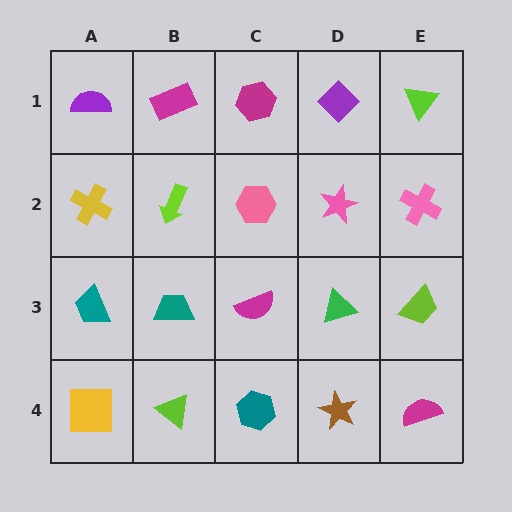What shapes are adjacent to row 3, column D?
A pink star (row 2, column D), a brown star (row 4, column D), a magenta semicircle (row 3, column C), a lime trapezoid (row 3, column E).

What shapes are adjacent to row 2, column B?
A magenta rectangle (row 1, column B), a teal trapezoid (row 3, column B), a yellow cross (row 2, column A), a pink hexagon (row 2, column C).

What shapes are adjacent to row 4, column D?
A green triangle (row 3, column D), a teal hexagon (row 4, column C), a magenta semicircle (row 4, column E).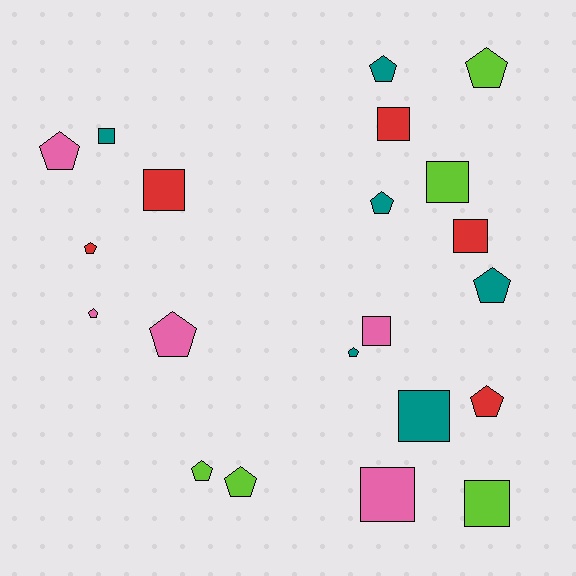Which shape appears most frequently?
Pentagon, with 12 objects.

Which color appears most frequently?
Teal, with 6 objects.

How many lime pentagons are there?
There are 3 lime pentagons.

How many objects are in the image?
There are 21 objects.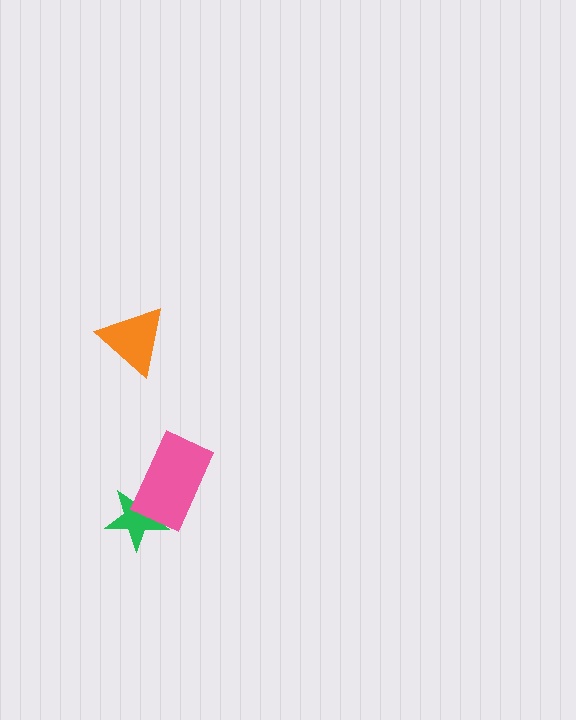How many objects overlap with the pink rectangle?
1 object overlaps with the pink rectangle.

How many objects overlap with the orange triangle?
0 objects overlap with the orange triangle.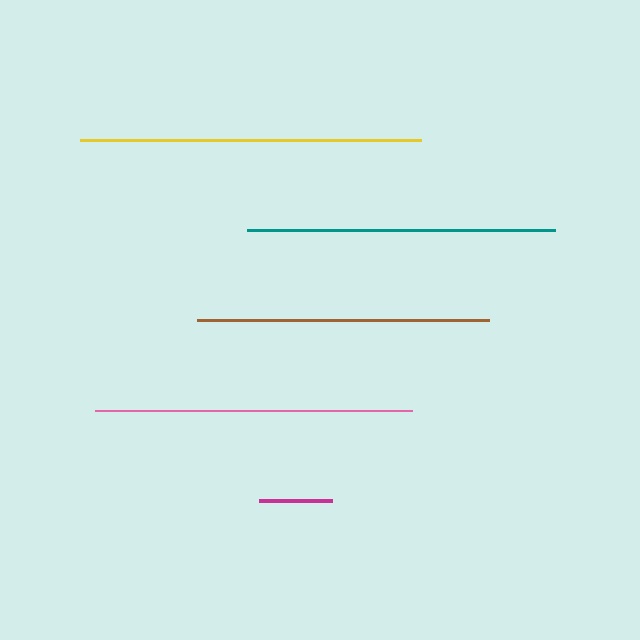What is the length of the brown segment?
The brown segment is approximately 292 pixels long.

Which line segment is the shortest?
The magenta line is the shortest at approximately 73 pixels.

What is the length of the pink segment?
The pink segment is approximately 317 pixels long.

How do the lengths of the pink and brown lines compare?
The pink and brown lines are approximately the same length.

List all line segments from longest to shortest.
From longest to shortest: yellow, pink, teal, brown, magenta.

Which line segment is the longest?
The yellow line is the longest at approximately 341 pixels.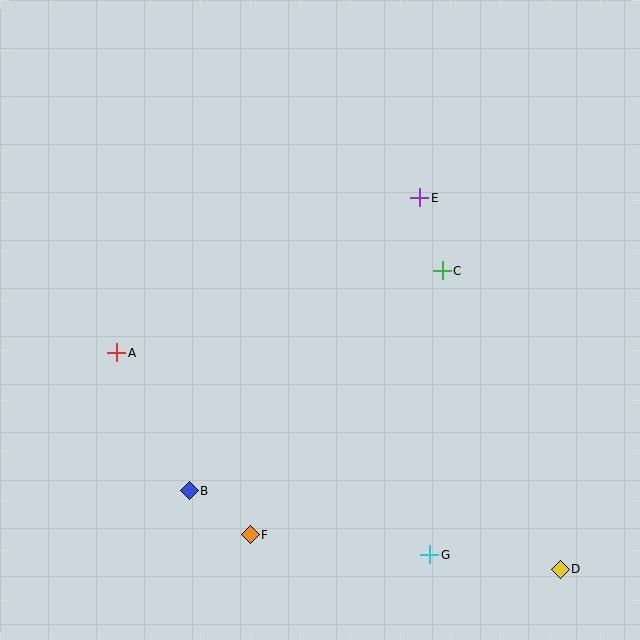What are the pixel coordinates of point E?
Point E is at (420, 198).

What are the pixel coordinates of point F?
Point F is at (250, 535).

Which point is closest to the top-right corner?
Point E is closest to the top-right corner.